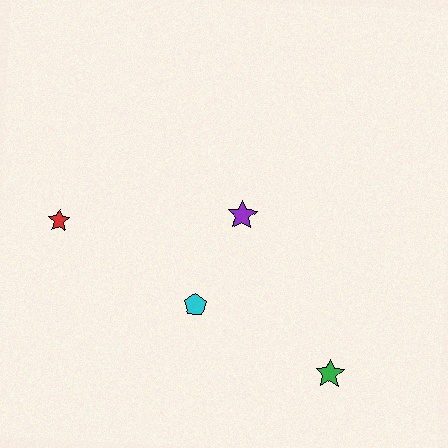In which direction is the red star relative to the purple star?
The red star is to the left of the purple star.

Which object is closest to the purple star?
The cyan pentagon is closest to the purple star.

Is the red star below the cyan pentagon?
No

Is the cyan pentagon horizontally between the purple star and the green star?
No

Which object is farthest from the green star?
The red star is farthest from the green star.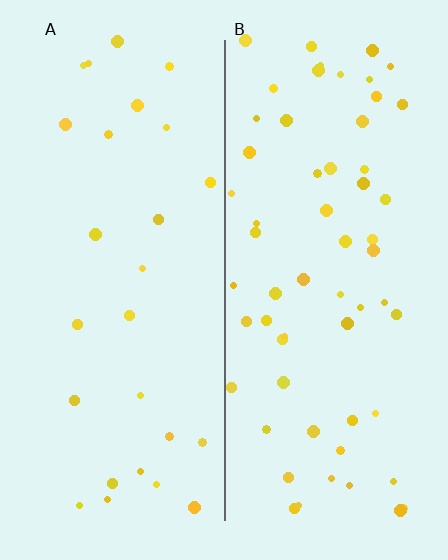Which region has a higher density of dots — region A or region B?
B (the right).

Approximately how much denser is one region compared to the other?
Approximately 2.3× — region B over region A.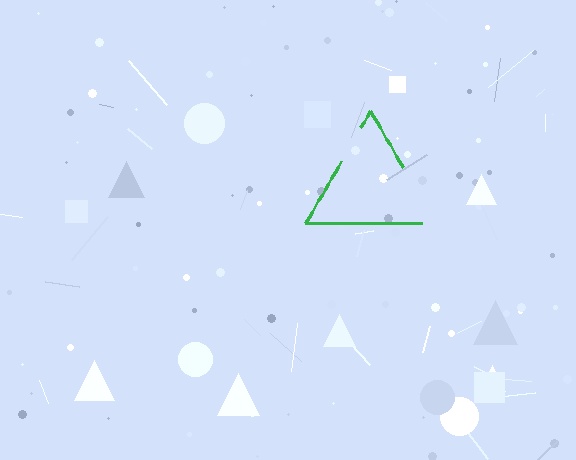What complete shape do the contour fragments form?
The contour fragments form a triangle.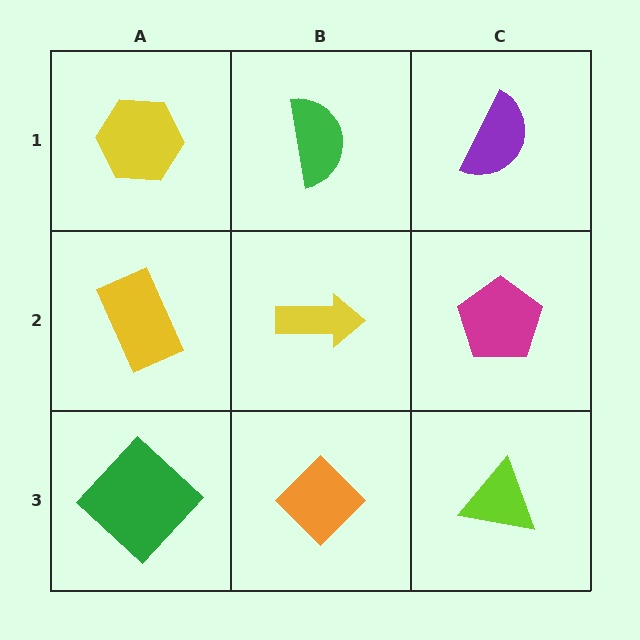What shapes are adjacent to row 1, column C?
A magenta pentagon (row 2, column C), a green semicircle (row 1, column B).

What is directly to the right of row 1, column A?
A green semicircle.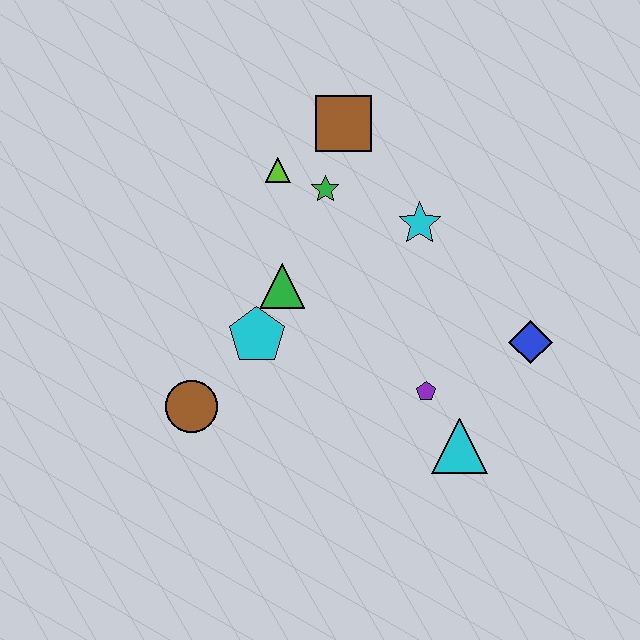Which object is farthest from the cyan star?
The brown circle is farthest from the cyan star.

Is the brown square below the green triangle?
No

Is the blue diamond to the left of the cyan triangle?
No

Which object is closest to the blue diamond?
The purple pentagon is closest to the blue diamond.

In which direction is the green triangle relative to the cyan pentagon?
The green triangle is above the cyan pentagon.